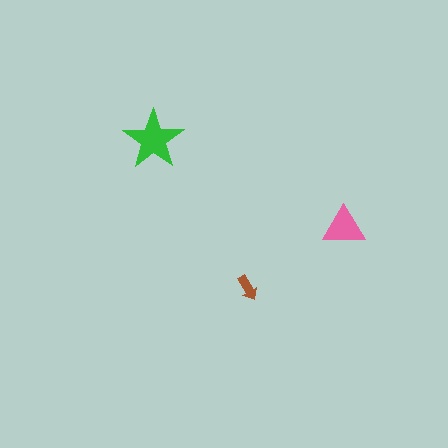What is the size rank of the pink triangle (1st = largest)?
2nd.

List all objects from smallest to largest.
The brown arrow, the pink triangle, the green star.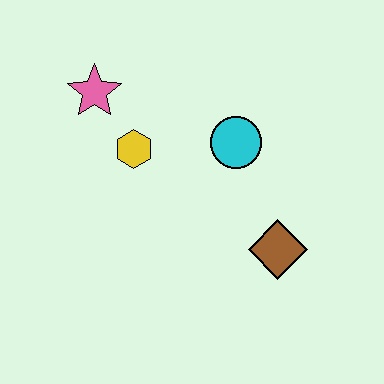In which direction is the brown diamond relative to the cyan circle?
The brown diamond is below the cyan circle.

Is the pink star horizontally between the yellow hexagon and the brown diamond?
No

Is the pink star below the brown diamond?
No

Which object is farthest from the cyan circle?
The pink star is farthest from the cyan circle.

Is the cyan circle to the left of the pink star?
No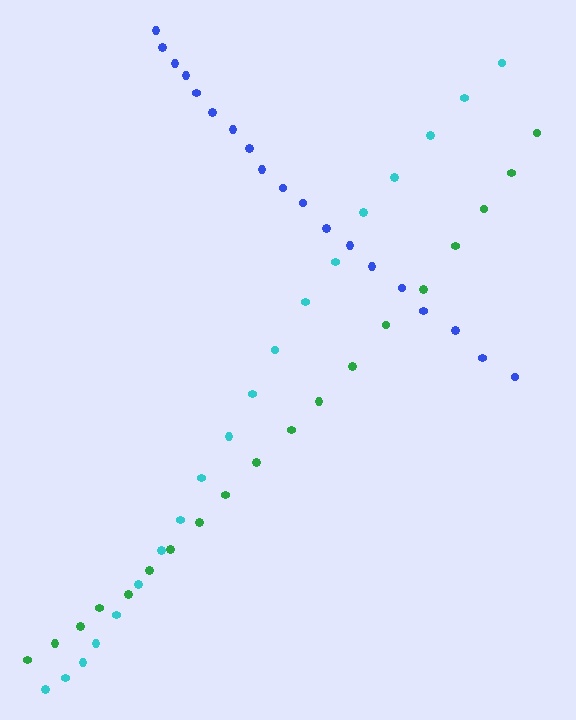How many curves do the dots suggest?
There are 3 distinct paths.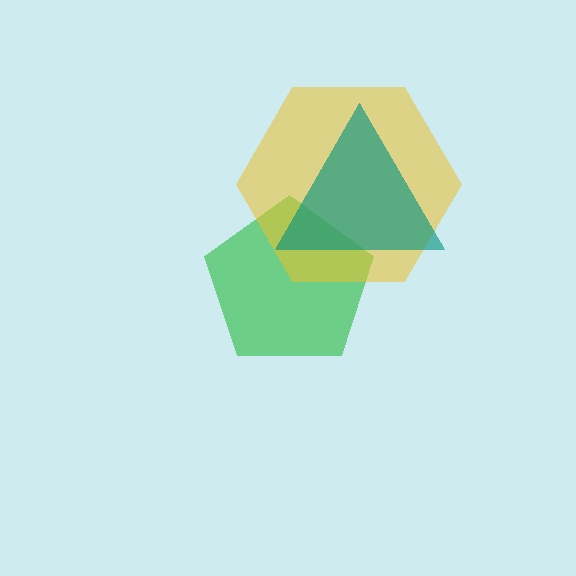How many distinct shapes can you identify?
There are 3 distinct shapes: a green pentagon, a yellow hexagon, a teal triangle.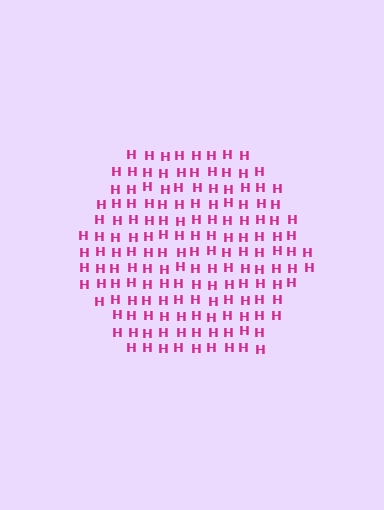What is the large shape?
The large shape is a hexagon.